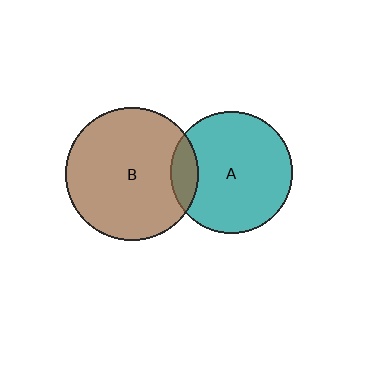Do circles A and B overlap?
Yes.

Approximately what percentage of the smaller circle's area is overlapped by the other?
Approximately 15%.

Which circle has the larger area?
Circle B (brown).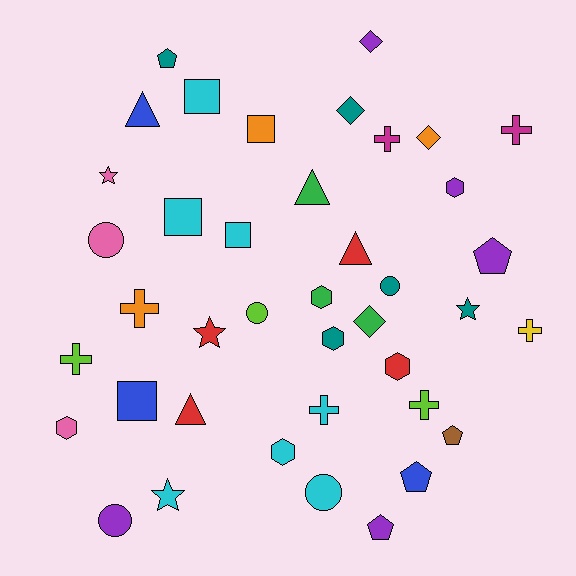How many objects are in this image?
There are 40 objects.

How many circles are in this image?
There are 5 circles.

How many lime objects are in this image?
There are 3 lime objects.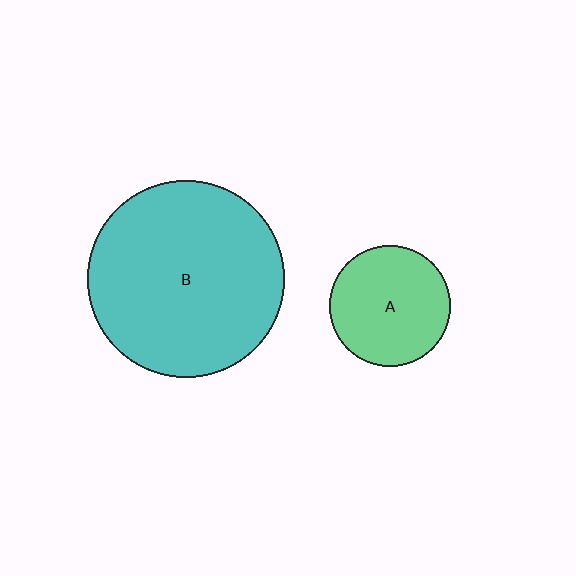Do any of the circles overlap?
No, none of the circles overlap.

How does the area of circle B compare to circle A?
Approximately 2.7 times.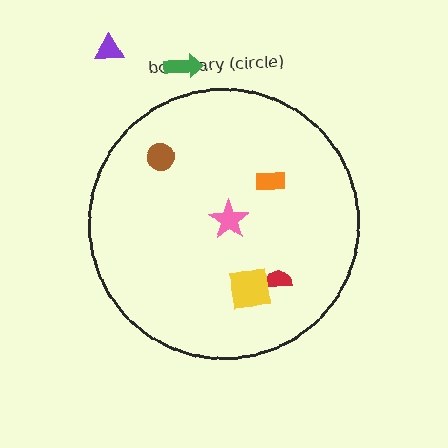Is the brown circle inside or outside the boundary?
Inside.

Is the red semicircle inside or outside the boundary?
Inside.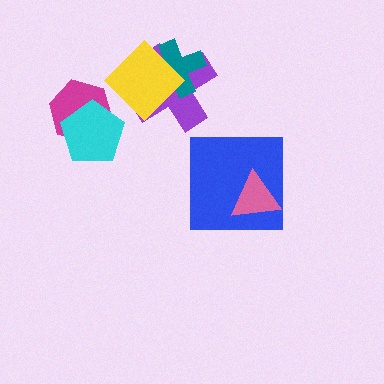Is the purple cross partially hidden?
Yes, it is partially covered by another shape.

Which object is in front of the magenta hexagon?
The cyan pentagon is in front of the magenta hexagon.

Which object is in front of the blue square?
The pink triangle is in front of the blue square.